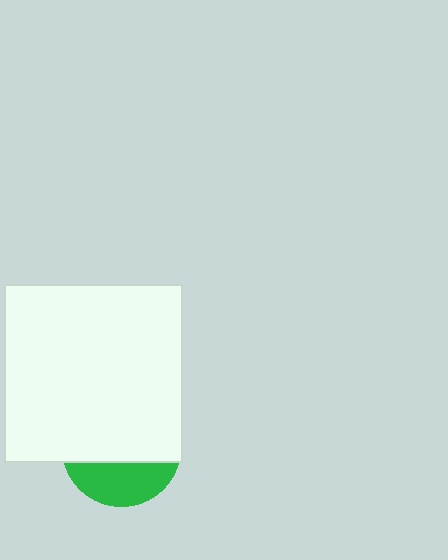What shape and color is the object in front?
The object in front is a white square.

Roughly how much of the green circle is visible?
A small part of it is visible (roughly 33%).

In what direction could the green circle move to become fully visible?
The green circle could move down. That would shift it out from behind the white square entirely.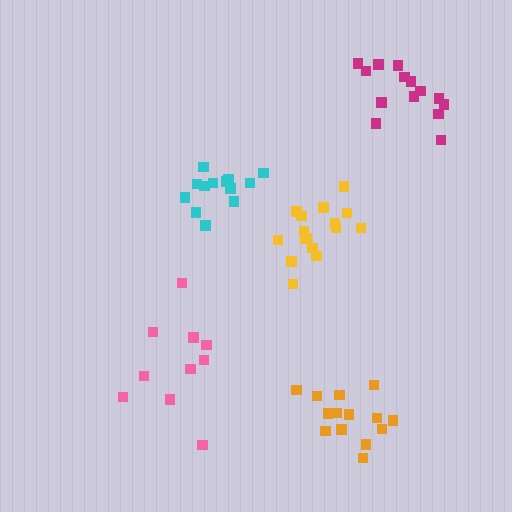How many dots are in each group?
Group 1: 16 dots, Group 2: 13 dots, Group 3: 10 dots, Group 4: 14 dots, Group 5: 14 dots (67 total).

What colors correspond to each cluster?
The clusters are colored: yellow, cyan, pink, orange, magenta.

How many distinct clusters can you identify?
There are 5 distinct clusters.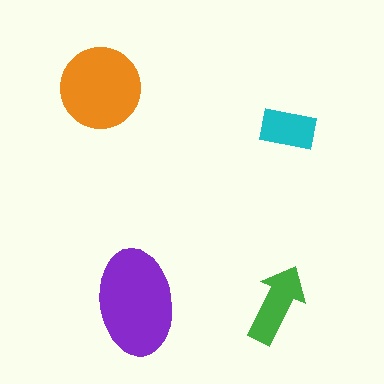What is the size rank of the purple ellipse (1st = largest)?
1st.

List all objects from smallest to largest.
The cyan rectangle, the green arrow, the orange circle, the purple ellipse.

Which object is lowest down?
The green arrow is bottommost.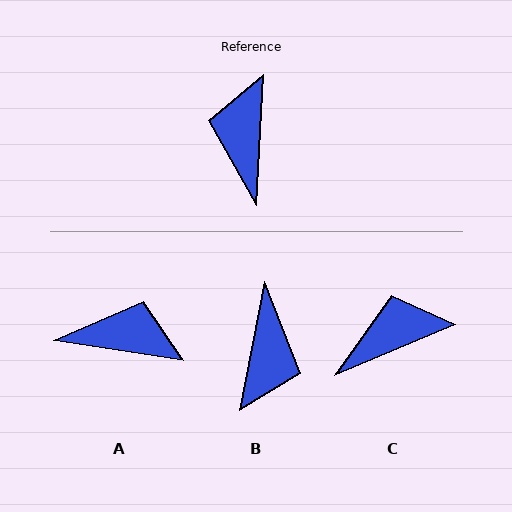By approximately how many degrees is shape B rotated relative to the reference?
Approximately 172 degrees counter-clockwise.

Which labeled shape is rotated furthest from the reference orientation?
B, about 172 degrees away.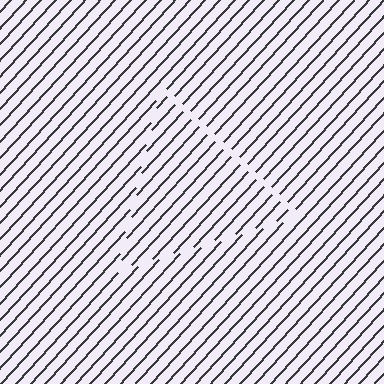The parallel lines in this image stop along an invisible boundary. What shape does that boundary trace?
An illusory triangle. The interior of the shape contains the same grating, shifted by half a period — the contour is defined by the phase discontinuity where line-ends from the inner and outer gratings abut.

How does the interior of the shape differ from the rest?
The interior of the shape contains the same grating, shifted by half a period — the contour is defined by the phase discontinuity where line-ends from the inner and outer gratings abut.